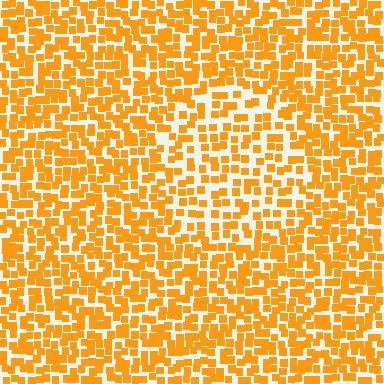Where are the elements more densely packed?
The elements are more densely packed outside the circle boundary.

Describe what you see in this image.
The image contains small orange elements arranged at two different densities. A circle-shaped region is visible where the elements are less densely packed than the surrounding area.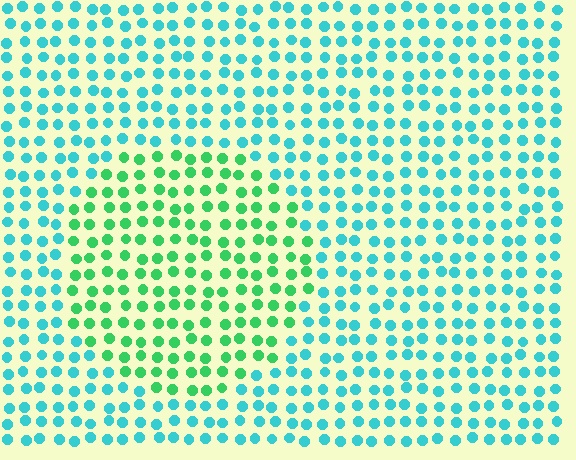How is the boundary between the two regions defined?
The boundary is defined purely by a slight shift in hue (about 44 degrees). Spacing, size, and orientation are identical on both sides.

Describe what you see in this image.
The image is filled with small cyan elements in a uniform arrangement. A circle-shaped region is visible where the elements are tinted to a slightly different hue, forming a subtle color boundary.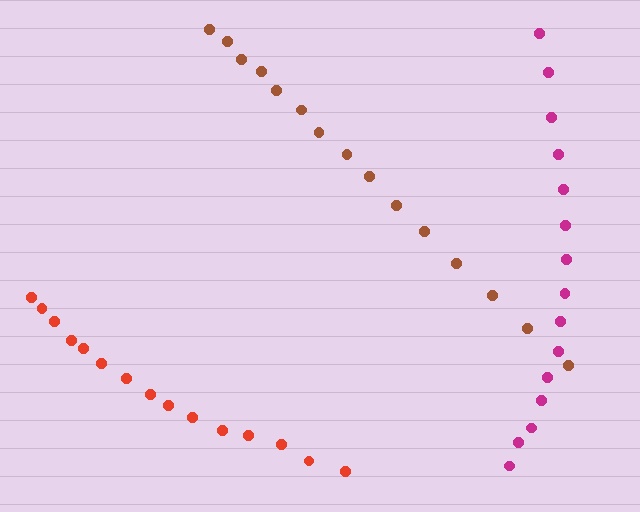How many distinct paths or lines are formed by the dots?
There are 3 distinct paths.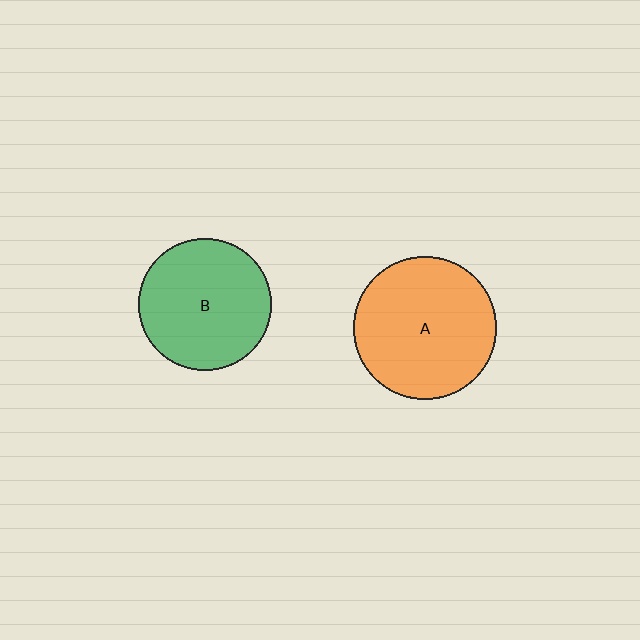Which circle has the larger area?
Circle A (orange).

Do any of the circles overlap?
No, none of the circles overlap.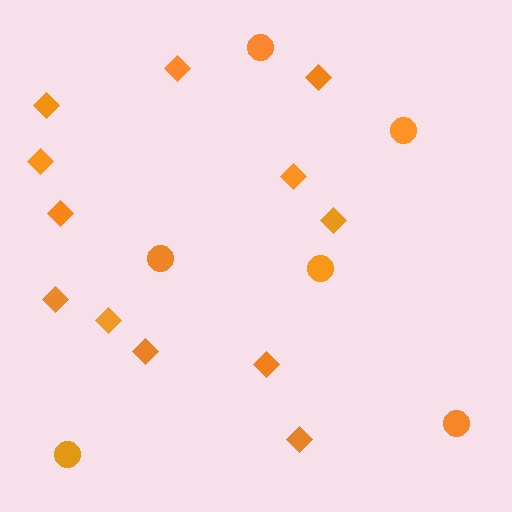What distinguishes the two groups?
There are 2 groups: one group of diamonds (12) and one group of circles (6).